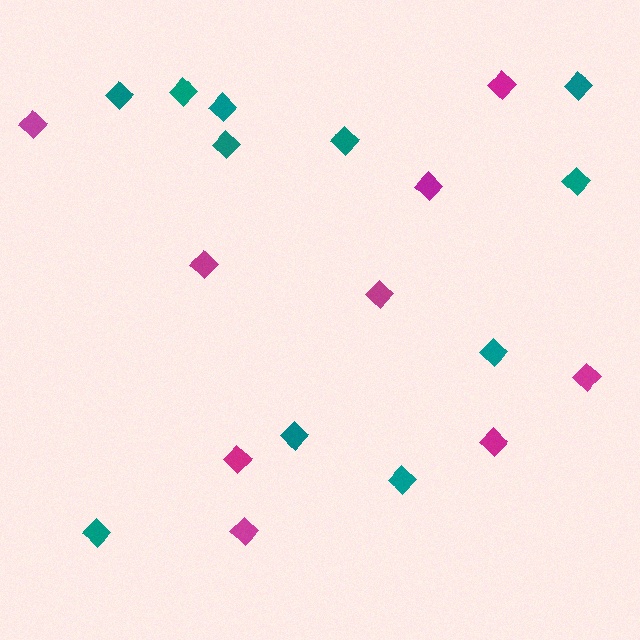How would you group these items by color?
There are 2 groups: one group of magenta diamonds (9) and one group of teal diamonds (11).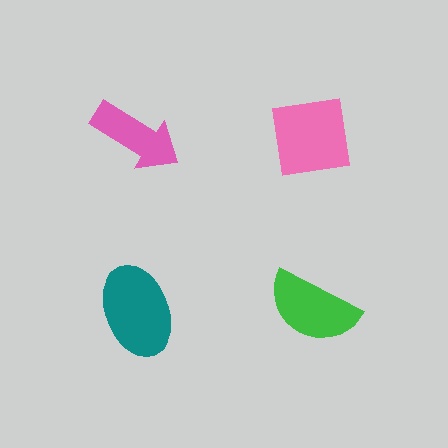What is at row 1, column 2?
A pink square.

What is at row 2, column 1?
A teal ellipse.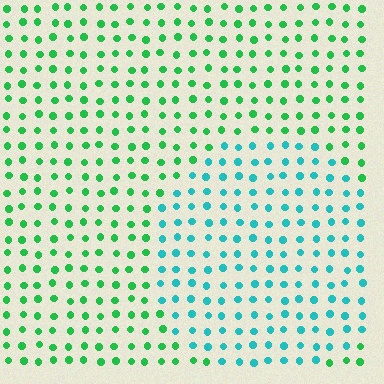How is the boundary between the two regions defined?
The boundary is defined purely by a slight shift in hue (about 44 degrees). Spacing, size, and orientation are identical on both sides.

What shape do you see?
I see a circle.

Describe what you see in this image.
The image is filled with small green elements in a uniform arrangement. A circle-shaped region is visible where the elements are tinted to a slightly different hue, forming a subtle color boundary.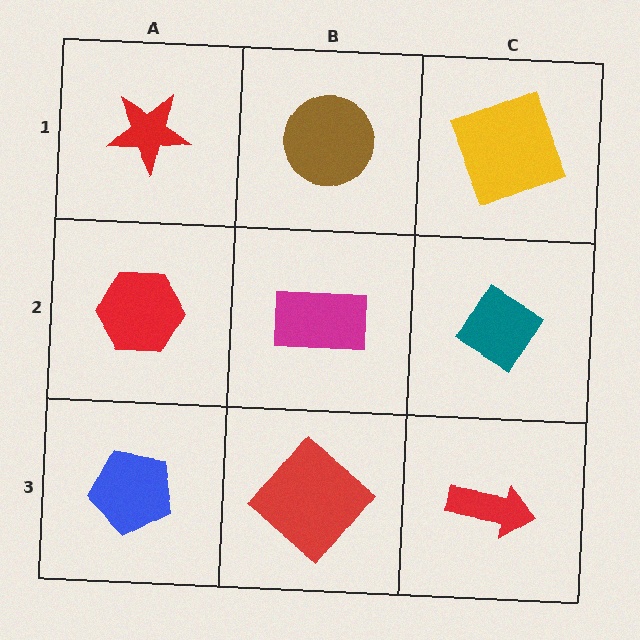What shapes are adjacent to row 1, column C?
A teal diamond (row 2, column C), a brown circle (row 1, column B).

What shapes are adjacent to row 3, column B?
A magenta rectangle (row 2, column B), a blue pentagon (row 3, column A), a red arrow (row 3, column C).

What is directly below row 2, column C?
A red arrow.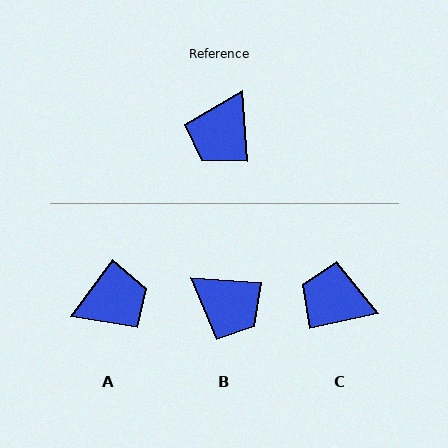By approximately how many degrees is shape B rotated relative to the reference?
Approximately 83 degrees counter-clockwise.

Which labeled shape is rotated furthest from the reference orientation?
A, about 141 degrees away.